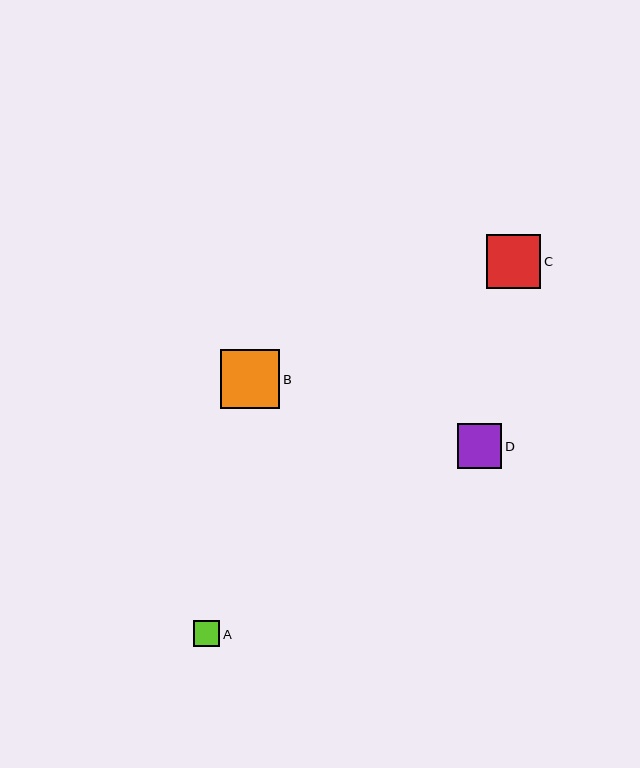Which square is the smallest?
Square A is the smallest with a size of approximately 26 pixels.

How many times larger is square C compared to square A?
Square C is approximately 2.1 times the size of square A.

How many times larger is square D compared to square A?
Square D is approximately 1.7 times the size of square A.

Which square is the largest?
Square B is the largest with a size of approximately 59 pixels.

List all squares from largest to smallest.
From largest to smallest: B, C, D, A.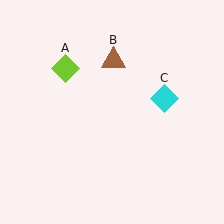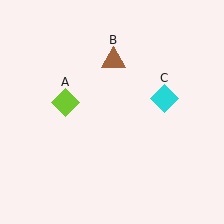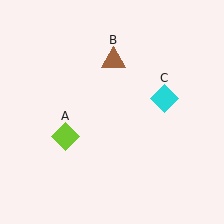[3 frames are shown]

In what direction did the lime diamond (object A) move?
The lime diamond (object A) moved down.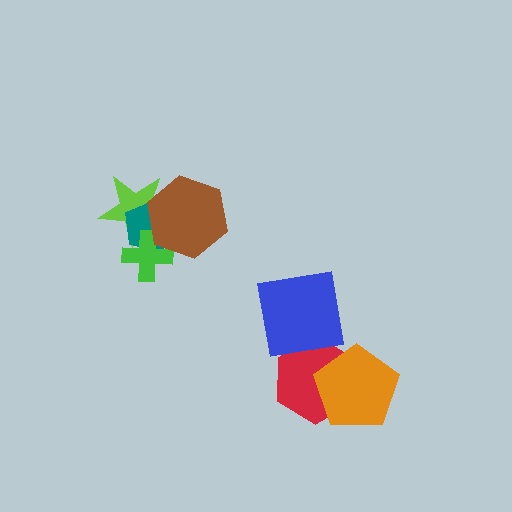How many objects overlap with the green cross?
3 objects overlap with the green cross.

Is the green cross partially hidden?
Yes, it is partially covered by another shape.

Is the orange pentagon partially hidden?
No, no other shape covers it.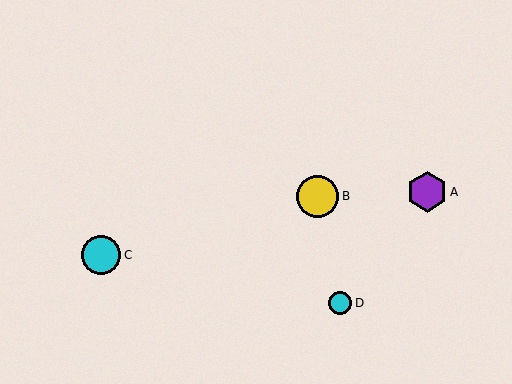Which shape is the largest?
The yellow circle (labeled B) is the largest.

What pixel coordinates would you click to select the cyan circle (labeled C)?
Click at (101, 255) to select the cyan circle C.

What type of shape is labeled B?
Shape B is a yellow circle.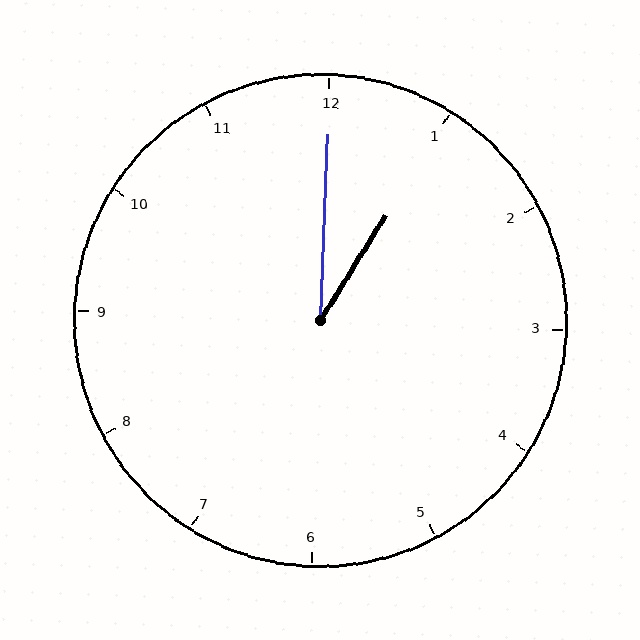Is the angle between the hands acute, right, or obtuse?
It is acute.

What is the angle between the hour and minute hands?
Approximately 30 degrees.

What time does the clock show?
1:00.